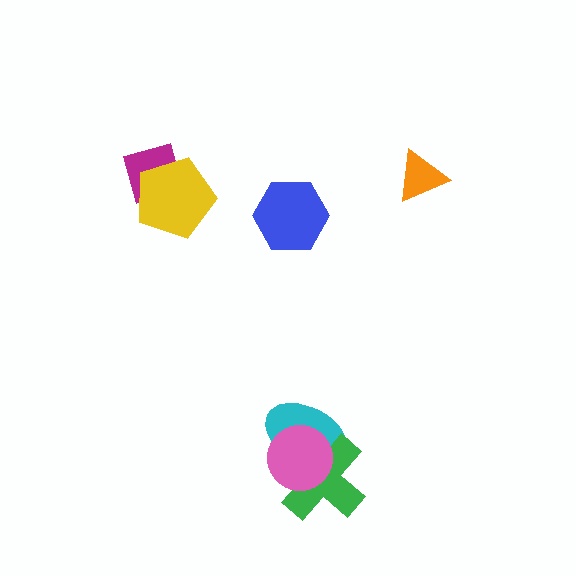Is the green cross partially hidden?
Yes, it is partially covered by another shape.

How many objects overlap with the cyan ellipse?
2 objects overlap with the cyan ellipse.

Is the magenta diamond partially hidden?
Yes, it is partially covered by another shape.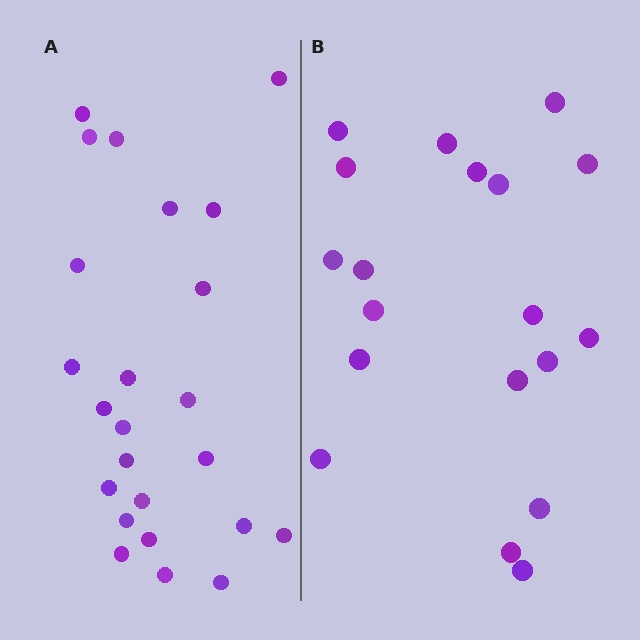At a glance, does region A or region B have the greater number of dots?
Region A (the left region) has more dots.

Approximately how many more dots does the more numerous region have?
Region A has about 5 more dots than region B.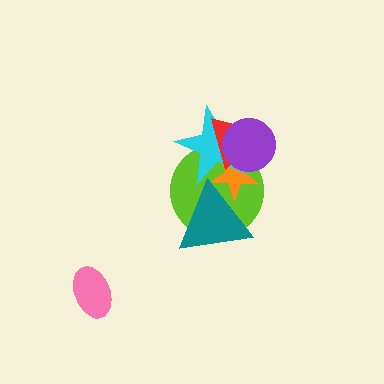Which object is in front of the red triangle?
The purple circle is in front of the red triangle.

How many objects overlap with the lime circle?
5 objects overlap with the lime circle.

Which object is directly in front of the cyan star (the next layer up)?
The red triangle is directly in front of the cyan star.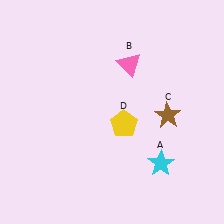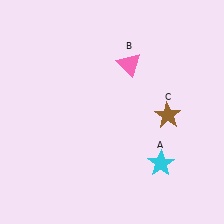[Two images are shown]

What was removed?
The yellow pentagon (D) was removed in Image 2.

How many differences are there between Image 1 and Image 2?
There is 1 difference between the two images.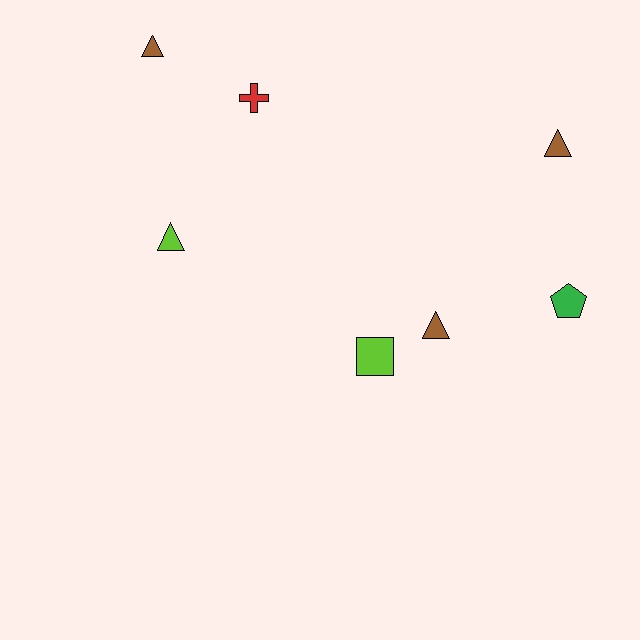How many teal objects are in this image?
There are no teal objects.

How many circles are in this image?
There are no circles.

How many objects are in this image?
There are 7 objects.